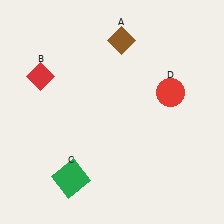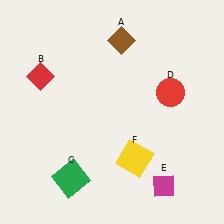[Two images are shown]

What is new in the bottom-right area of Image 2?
A yellow square (F) was added in the bottom-right area of Image 2.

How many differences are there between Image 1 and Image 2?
There are 2 differences between the two images.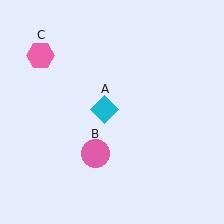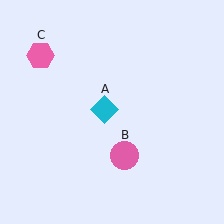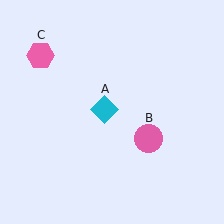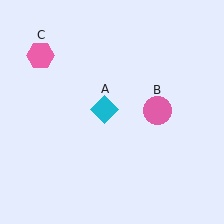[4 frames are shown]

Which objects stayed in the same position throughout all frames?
Cyan diamond (object A) and pink hexagon (object C) remained stationary.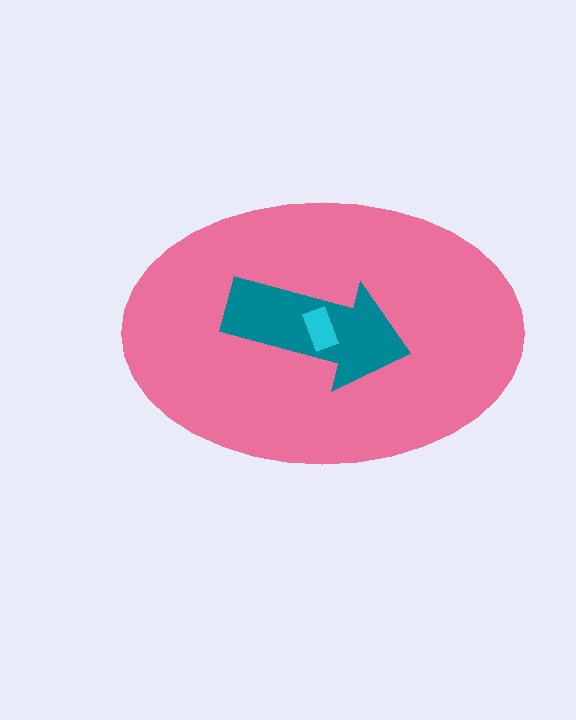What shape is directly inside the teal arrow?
The cyan rectangle.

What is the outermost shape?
The pink ellipse.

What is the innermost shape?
The cyan rectangle.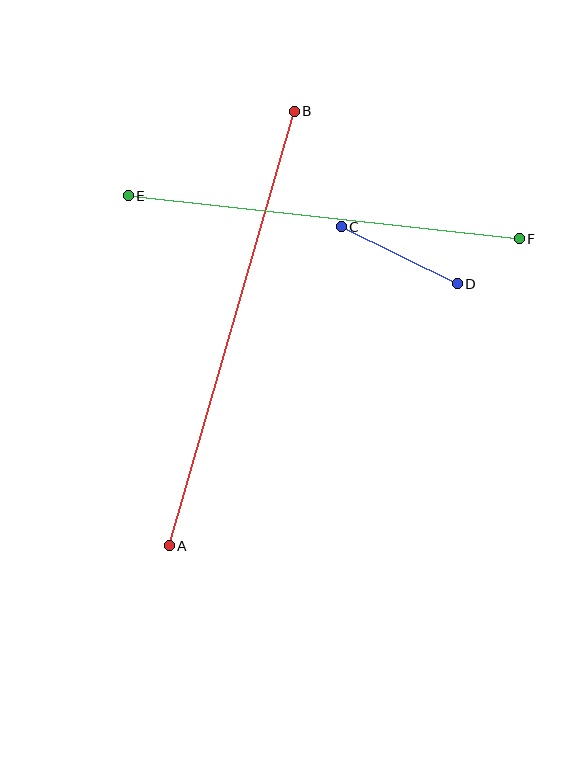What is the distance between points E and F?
The distance is approximately 393 pixels.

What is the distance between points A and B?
The distance is approximately 452 pixels.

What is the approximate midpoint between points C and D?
The midpoint is at approximately (399, 255) pixels.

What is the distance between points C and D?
The distance is approximately 129 pixels.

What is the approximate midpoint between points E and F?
The midpoint is at approximately (324, 217) pixels.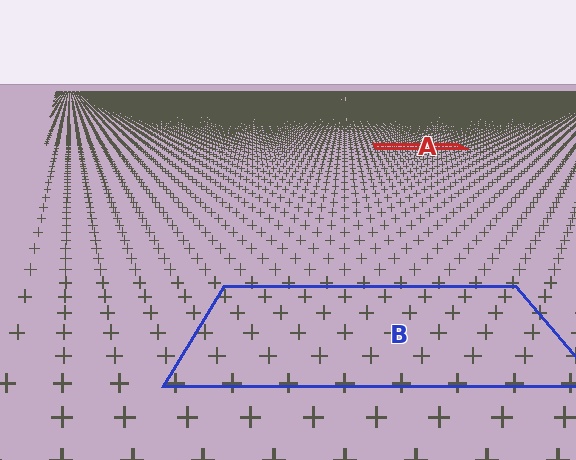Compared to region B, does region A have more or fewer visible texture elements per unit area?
Region A has more texture elements per unit area — they are packed more densely because it is farther away.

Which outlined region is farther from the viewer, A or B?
Region A is farther from the viewer — the texture elements inside it appear smaller and more densely packed.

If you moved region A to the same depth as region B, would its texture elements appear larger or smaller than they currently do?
They would appear larger. At a closer depth, the same texture elements are projected at a bigger on-screen size.